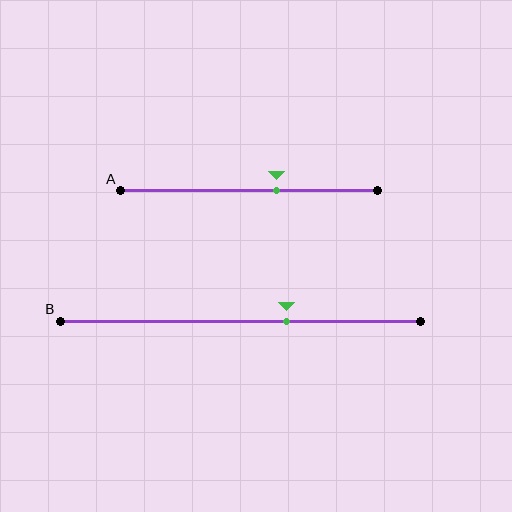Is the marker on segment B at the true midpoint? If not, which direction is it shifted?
No, the marker on segment B is shifted to the right by about 13% of the segment length.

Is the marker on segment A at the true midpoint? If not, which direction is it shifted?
No, the marker on segment A is shifted to the right by about 10% of the segment length.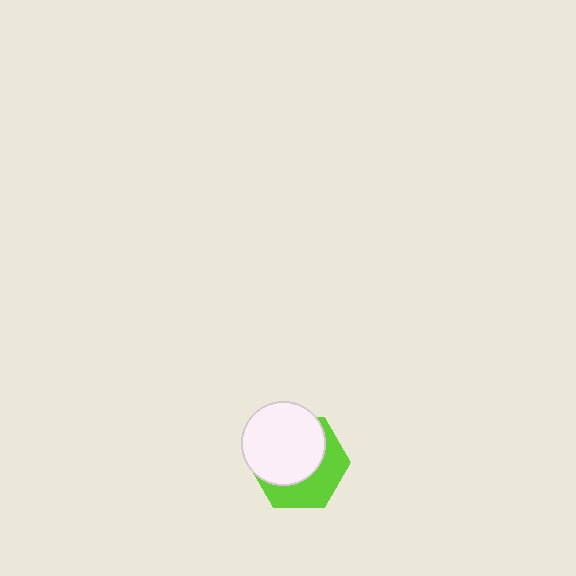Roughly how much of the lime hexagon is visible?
A small part of it is visible (roughly 42%).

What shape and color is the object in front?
The object in front is a white circle.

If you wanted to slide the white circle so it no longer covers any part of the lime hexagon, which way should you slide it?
Slide it toward the upper-left — that is the most direct way to separate the two shapes.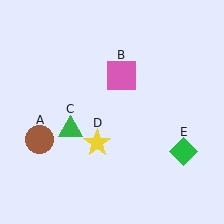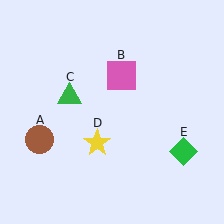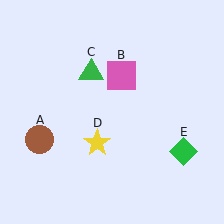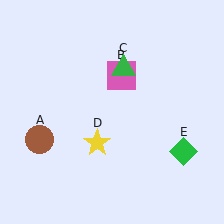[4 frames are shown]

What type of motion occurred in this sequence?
The green triangle (object C) rotated clockwise around the center of the scene.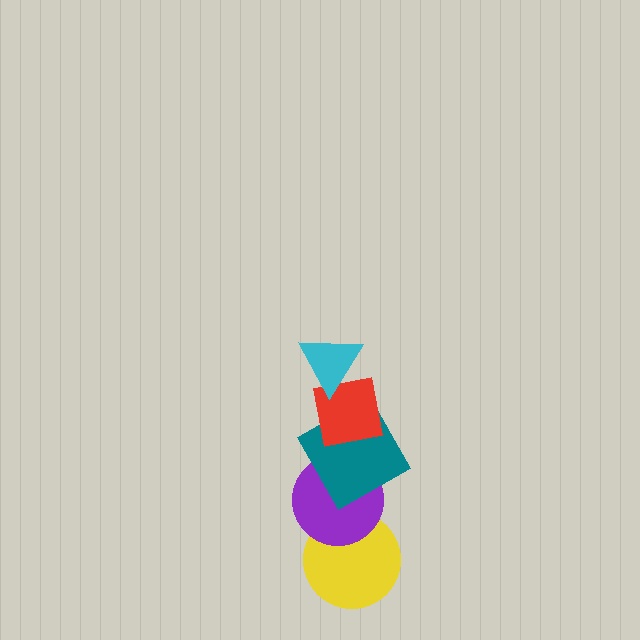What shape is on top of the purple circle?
The teal square is on top of the purple circle.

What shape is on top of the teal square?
The red square is on top of the teal square.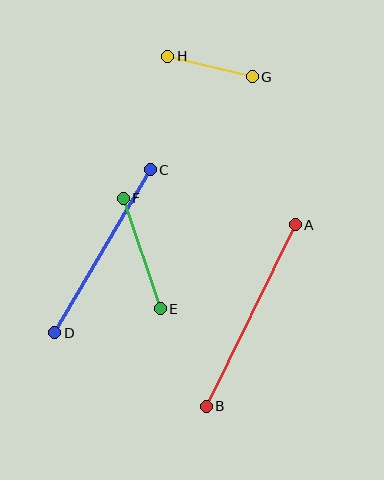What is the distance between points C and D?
The distance is approximately 189 pixels.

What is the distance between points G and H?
The distance is approximately 87 pixels.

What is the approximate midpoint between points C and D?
The midpoint is at approximately (103, 251) pixels.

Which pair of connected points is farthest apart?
Points A and B are farthest apart.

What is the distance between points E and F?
The distance is approximately 117 pixels.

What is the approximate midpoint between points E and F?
The midpoint is at approximately (142, 254) pixels.